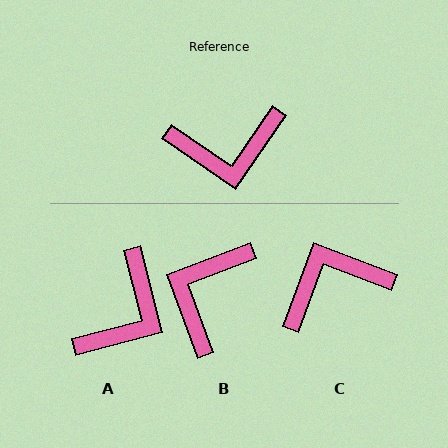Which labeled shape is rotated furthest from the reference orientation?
C, about 166 degrees away.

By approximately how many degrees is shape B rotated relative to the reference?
Approximately 125 degrees clockwise.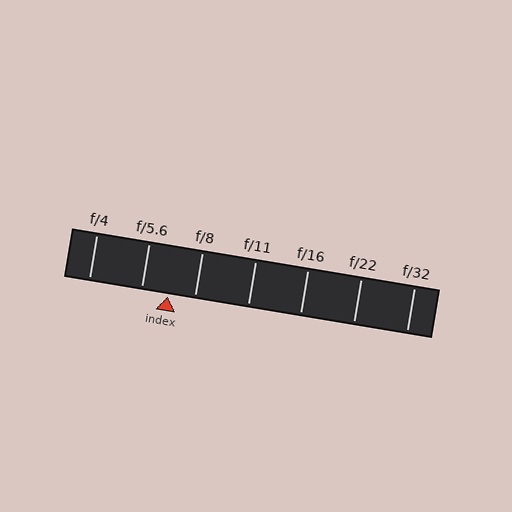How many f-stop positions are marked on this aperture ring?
There are 7 f-stop positions marked.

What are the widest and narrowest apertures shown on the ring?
The widest aperture shown is f/4 and the narrowest is f/32.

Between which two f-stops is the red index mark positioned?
The index mark is between f/5.6 and f/8.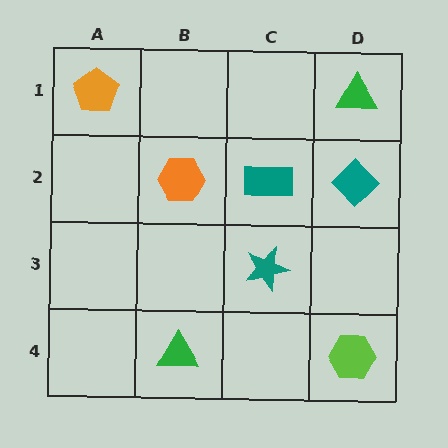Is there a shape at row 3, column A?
No, that cell is empty.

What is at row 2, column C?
A teal rectangle.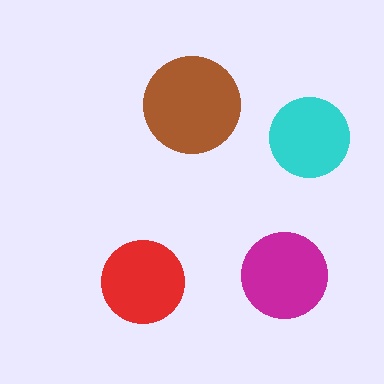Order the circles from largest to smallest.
the brown one, the magenta one, the red one, the cyan one.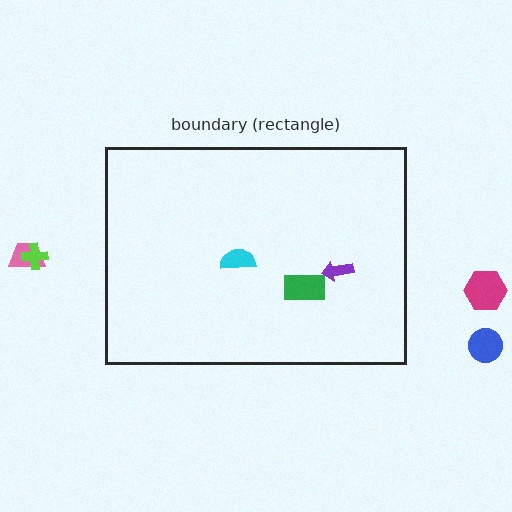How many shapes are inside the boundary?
3 inside, 4 outside.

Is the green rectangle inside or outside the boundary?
Inside.